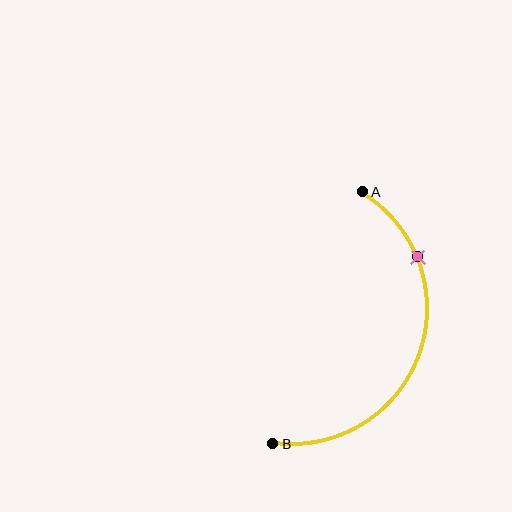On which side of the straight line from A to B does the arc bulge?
The arc bulges to the right of the straight line connecting A and B.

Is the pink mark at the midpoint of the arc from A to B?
No. The pink mark lies on the arc but is closer to endpoint A. The arc midpoint would be at the point on the curve equidistant along the arc from both A and B.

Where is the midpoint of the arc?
The arc midpoint is the point on the curve farthest from the straight line joining A and B. It sits to the right of that line.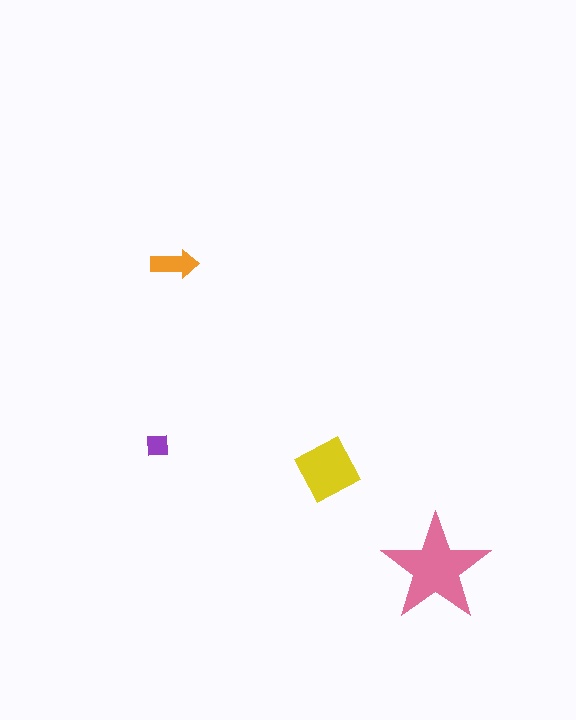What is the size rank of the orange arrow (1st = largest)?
3rd.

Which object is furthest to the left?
The purple square is leftmost.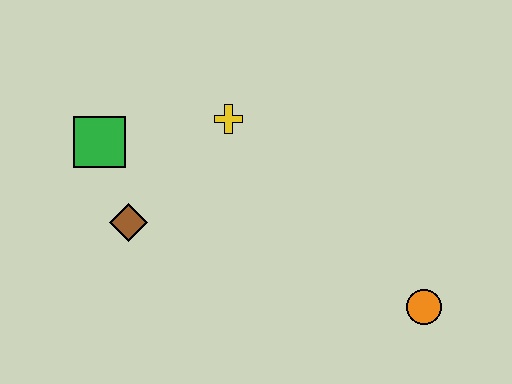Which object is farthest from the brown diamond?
The orange circle is farthest from the brown diamond.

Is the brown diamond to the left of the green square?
No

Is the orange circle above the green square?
No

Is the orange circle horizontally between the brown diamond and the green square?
No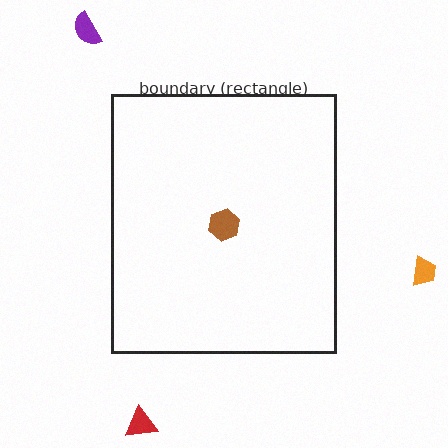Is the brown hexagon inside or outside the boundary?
Inside.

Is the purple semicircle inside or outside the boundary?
Outside.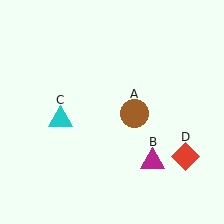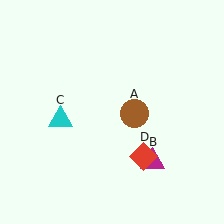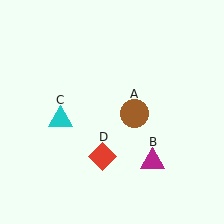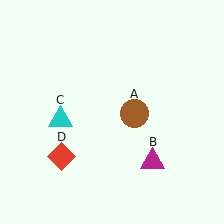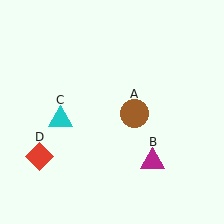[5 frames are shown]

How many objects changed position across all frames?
1 object changed position: red diamond (object D).